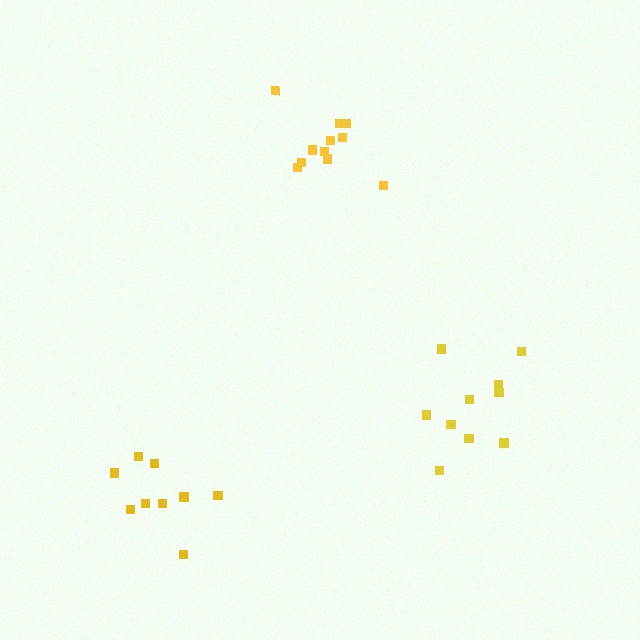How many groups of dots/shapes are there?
There are 3 groups.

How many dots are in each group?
Group 1: 9 dots, Group 2: 10 dots, Group 3: 11 dots (30 total).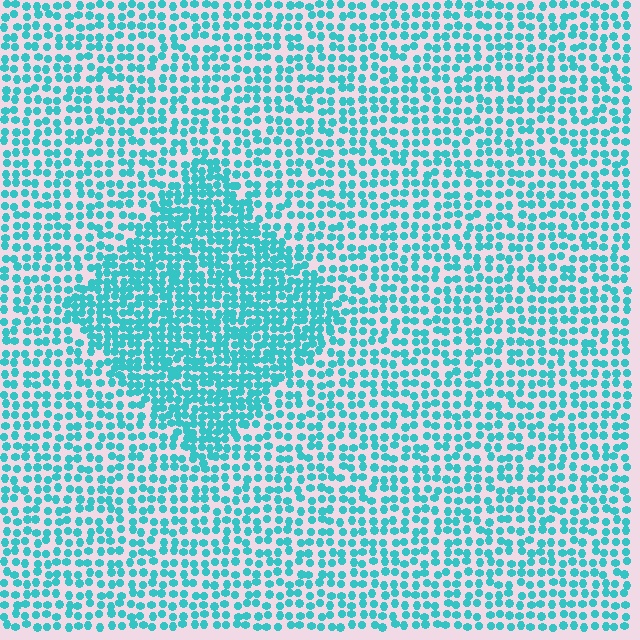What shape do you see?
I see a diamond.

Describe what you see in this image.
The image contains small cyan elements arranged at two different densities. A diamond-shaped region is visible where the elements are more densely packed than the surrounding area.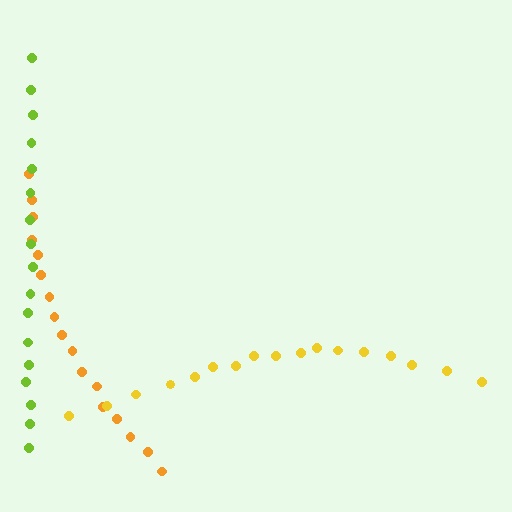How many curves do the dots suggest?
There are 3 distinct paths.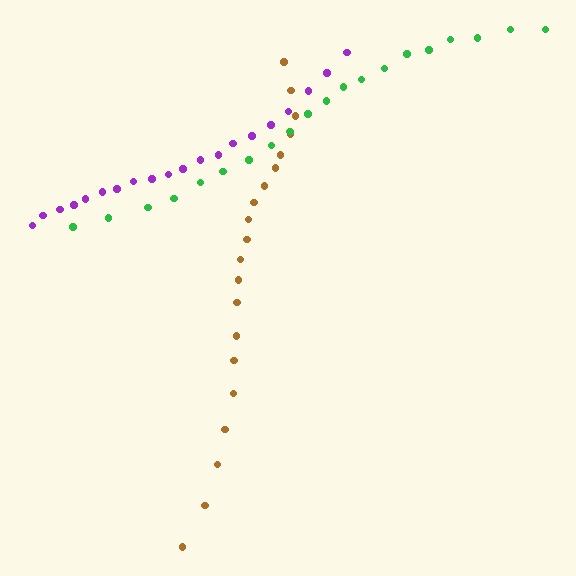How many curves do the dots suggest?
There are 3 distinct paths.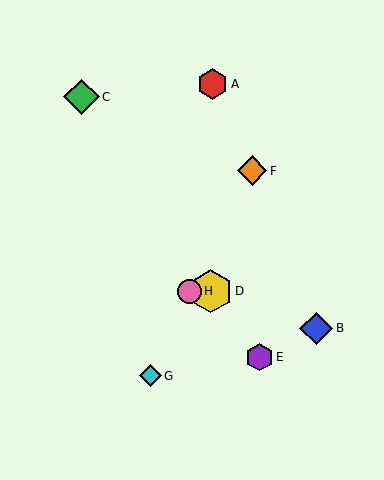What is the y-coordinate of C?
Object C is at y≈97.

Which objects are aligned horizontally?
Objects D, H are aligned horizontally.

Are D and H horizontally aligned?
Yes, both are at y≈291.